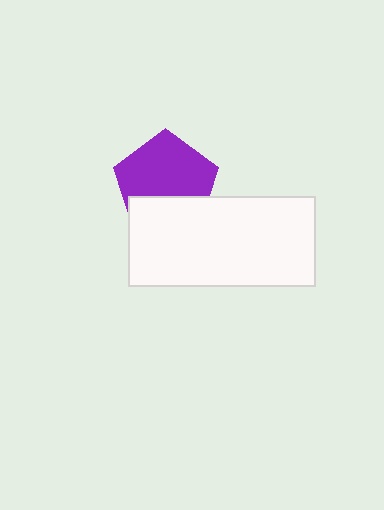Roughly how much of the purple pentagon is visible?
Most of it is visible (roughly 65%).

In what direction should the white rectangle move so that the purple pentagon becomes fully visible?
The white rectangle should move down. That is the shortest direction to clear the overlap and leave the purple pentagon fully visible.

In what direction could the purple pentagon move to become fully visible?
The purple pentagon could move up. That would shift it out from behind the white rectangle entirely.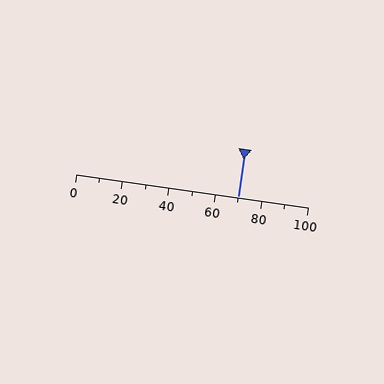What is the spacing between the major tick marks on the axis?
The major ticks are spaced 20 apart.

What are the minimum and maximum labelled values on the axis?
The axis runs from 0 to 100.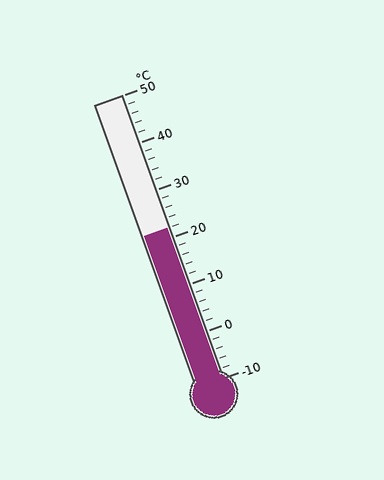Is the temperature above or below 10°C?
The temperature is above 10°C.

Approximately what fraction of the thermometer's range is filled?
The thermometer is filled to approximately 55% of its range.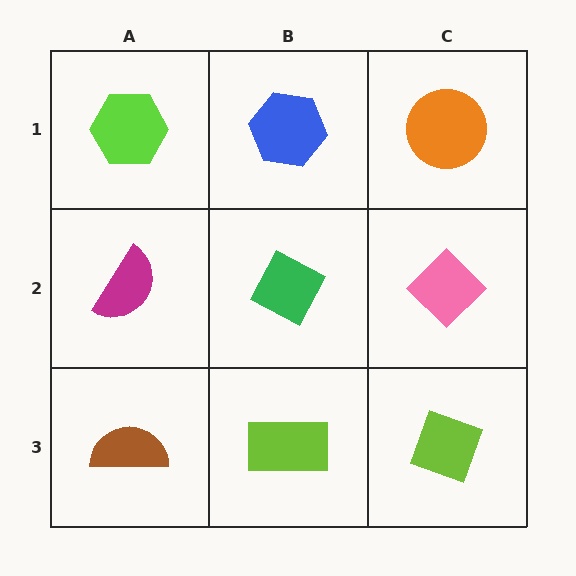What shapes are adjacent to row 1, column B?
A green diamond (row 2, column B), a lime hexagon (row 1, column A), an orange circle (row 1, column C).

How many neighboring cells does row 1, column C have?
2.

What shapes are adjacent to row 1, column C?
A pink diamond (row 2, column C), a blue hexagon (row 1, column B).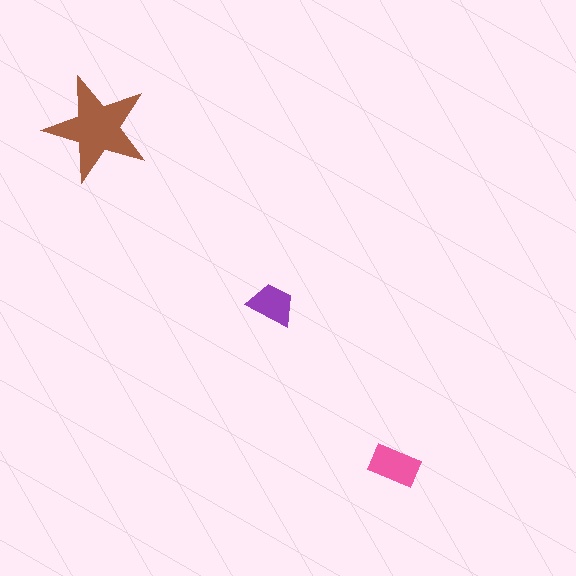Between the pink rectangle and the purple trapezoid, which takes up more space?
The pink rectangle.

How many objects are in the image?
There are 3 objects in the image.